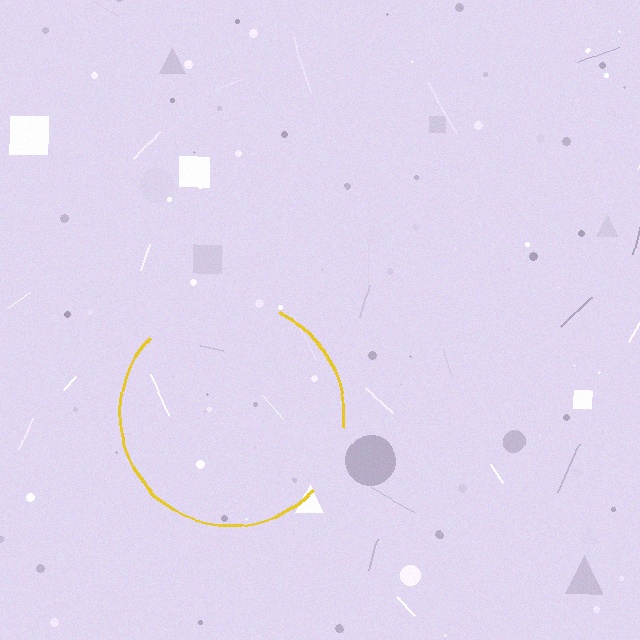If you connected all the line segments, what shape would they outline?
They would outline a circle.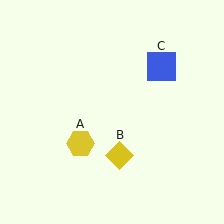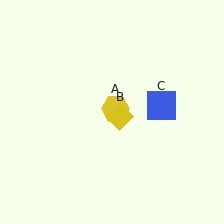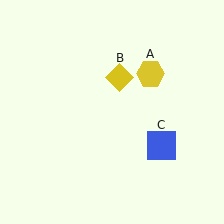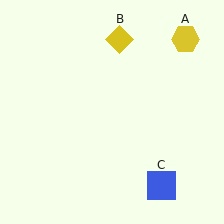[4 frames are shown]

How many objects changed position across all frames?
3 objects changed position: yellow hexagon (object A), yellow diamond (object B), blue square (object C).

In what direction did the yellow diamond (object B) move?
The yellow diamond (object B) moved up.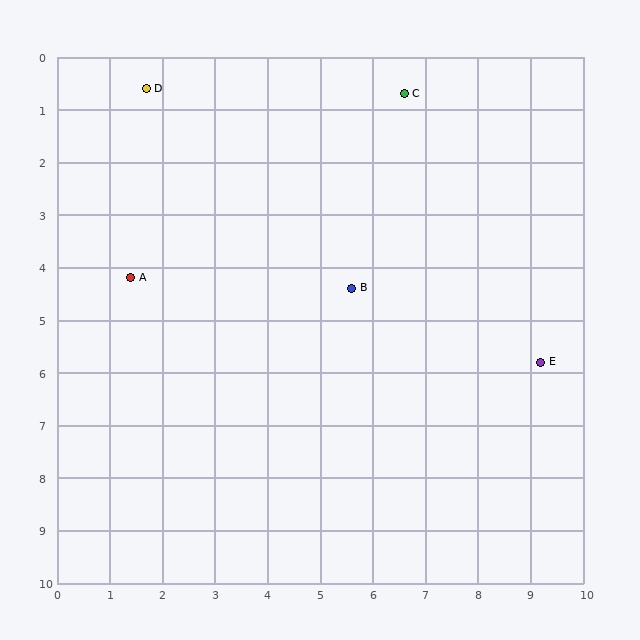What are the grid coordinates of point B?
Point B is at approximately (5.6, 4.4).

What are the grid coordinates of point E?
Point E is at approximately (9.2, 5.8).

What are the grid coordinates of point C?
Point C is at approximately (6.6, 0.7).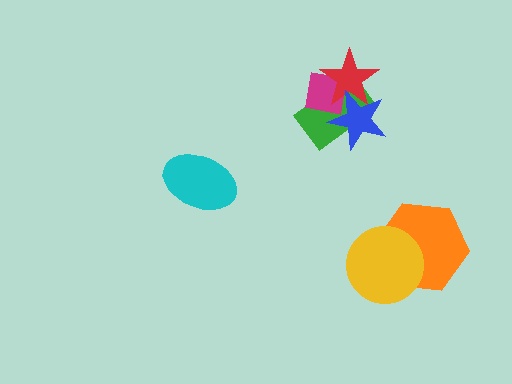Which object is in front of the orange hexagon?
The yellow circle is in front of the orange hexagon.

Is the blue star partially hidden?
No, no other shape covers it.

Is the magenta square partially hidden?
Yes, it is partially covered by another shape.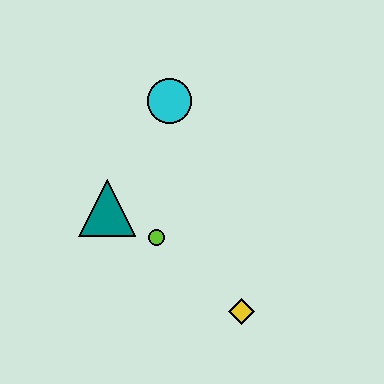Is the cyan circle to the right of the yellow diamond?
No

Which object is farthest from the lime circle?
The cyan circle is farthest from the lime circle.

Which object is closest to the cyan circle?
The teal triangle is closest to the cyan circle.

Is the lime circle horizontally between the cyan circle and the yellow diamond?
No